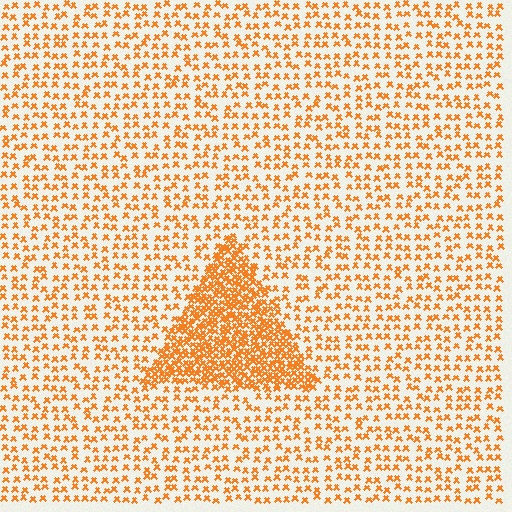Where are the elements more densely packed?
The elements are more densely packed inside the triangle boundary.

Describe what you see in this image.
The image contains small orange elements arranged at two different densities. A triangle-shaped region is visible where the elements are more densely packed than the surrounding area.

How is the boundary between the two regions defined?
The boundary is defined by a change in element density (approximately 2.7x ratio). All elements are the same color, size, and shape.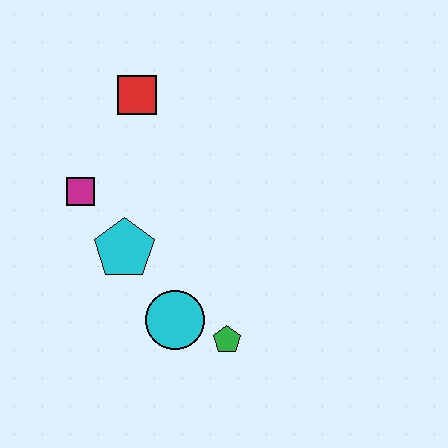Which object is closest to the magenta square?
The cyan pentagon is closest to the magenta square.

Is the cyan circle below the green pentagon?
No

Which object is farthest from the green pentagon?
The red square is farthest from the green pentagon.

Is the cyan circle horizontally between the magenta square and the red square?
No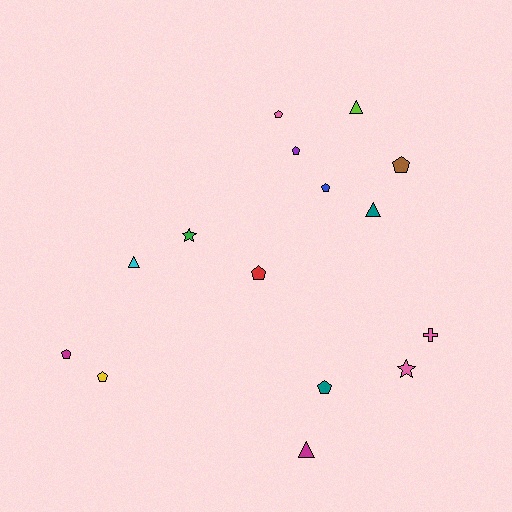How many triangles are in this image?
There are 4 triangles.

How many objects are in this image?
There are 15 objects.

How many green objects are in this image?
There is 1 green object.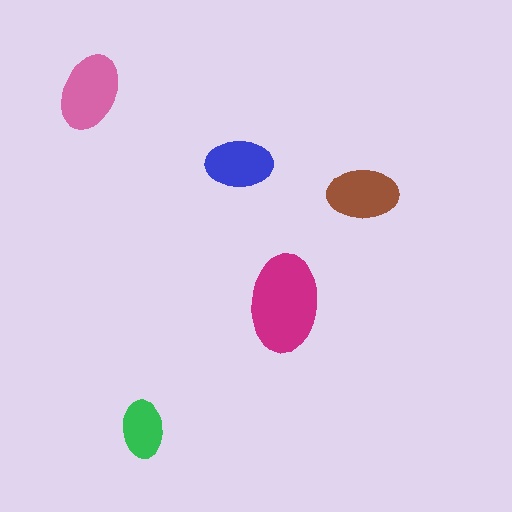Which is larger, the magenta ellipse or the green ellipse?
The magenta one.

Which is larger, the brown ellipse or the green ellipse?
The brown one.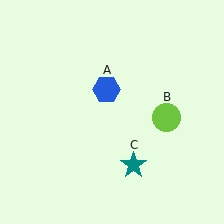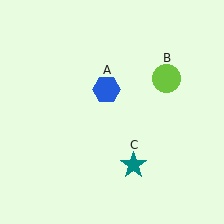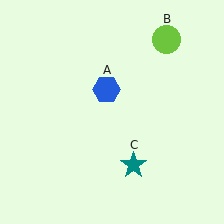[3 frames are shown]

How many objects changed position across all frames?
1 object changed position: lime circle (object B).